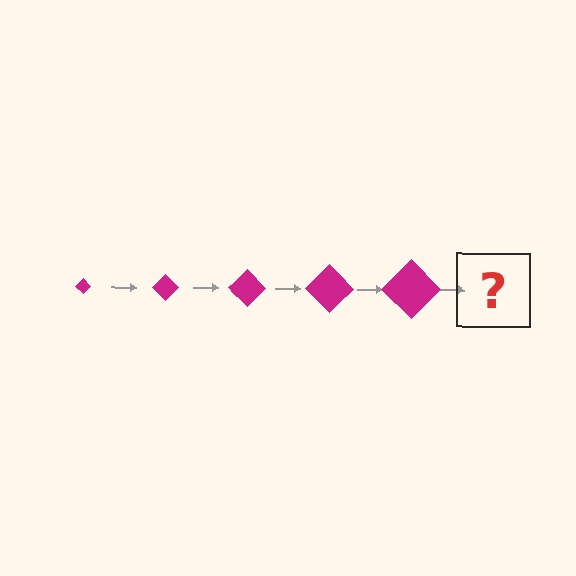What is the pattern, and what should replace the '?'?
The pattern is that the diamond gets progressively larger each step. The '?' should be a magenta diamond, larger than the previous one.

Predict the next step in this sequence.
The next step is a magenta diamond, larger than the previous one.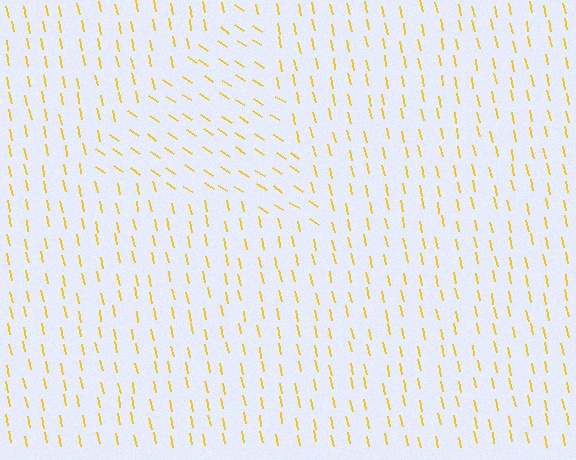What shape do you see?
I see a triangle.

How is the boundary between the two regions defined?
The boundary is defined purely by a change in line orientation (approximately 45 degrees difference). All lines are the same color and thickness.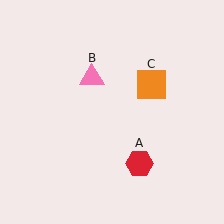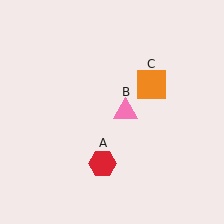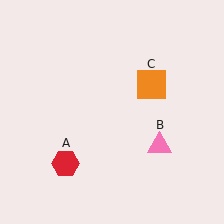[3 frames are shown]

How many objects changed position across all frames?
2 objects changed position: red hexagon (object A), pink triangle (object B).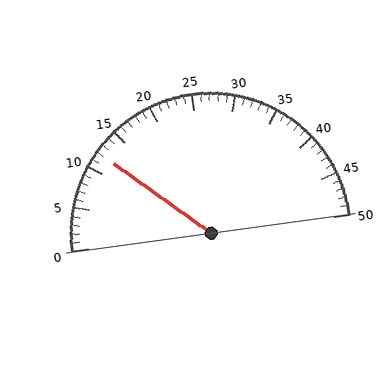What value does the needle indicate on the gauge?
The needle indicates approximately 12.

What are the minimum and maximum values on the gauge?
The gauge ranges from 0 to 50.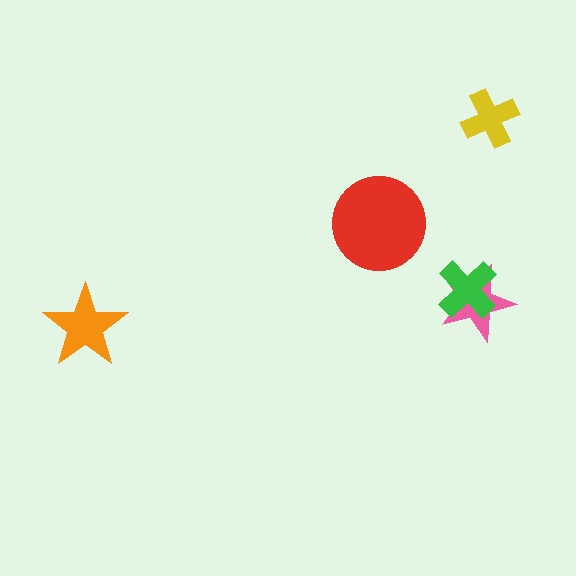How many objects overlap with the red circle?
0 objects overlap with the red circle.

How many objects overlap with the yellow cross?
0 objects overlap with the yellow cross.